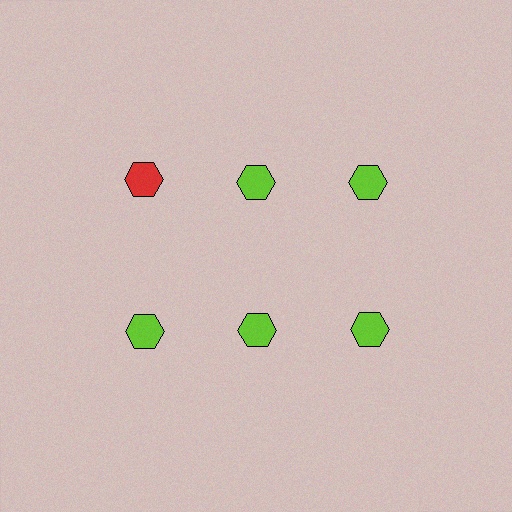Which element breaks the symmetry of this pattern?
The red hexagon in the top row, leftmost column breaks the symmetry. All other shapes are lime hexagons.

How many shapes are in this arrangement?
There are 6 shapes arranged in a grid pattern.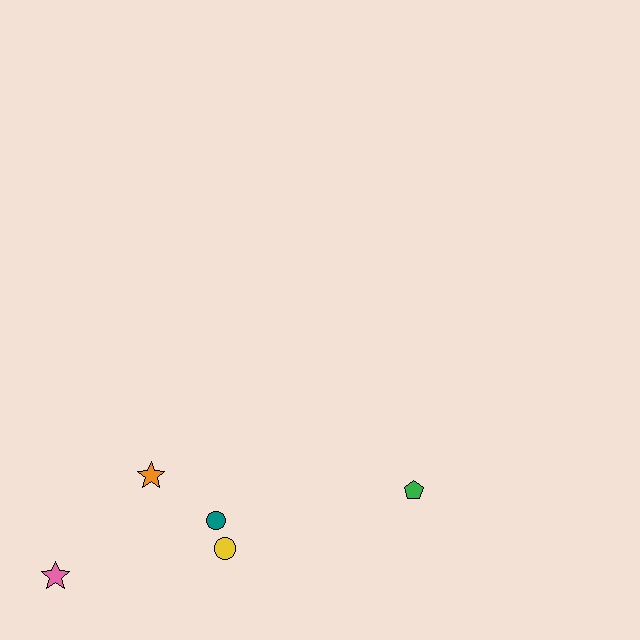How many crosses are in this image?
There are no crosses.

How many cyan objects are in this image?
There are no cyan objects.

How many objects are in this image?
There are 5 objects.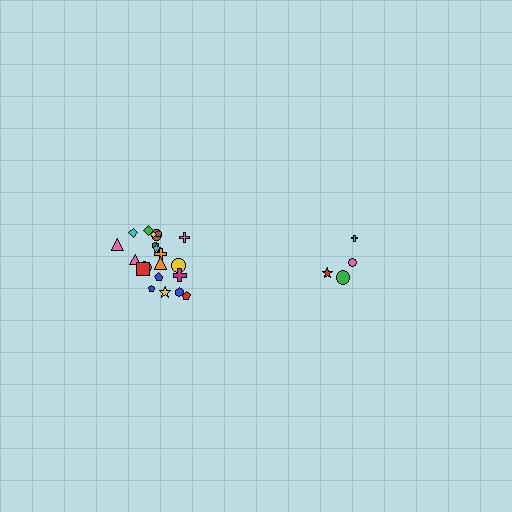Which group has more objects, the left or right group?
The left group.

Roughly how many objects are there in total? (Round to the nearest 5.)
Roughly 25 objects in total.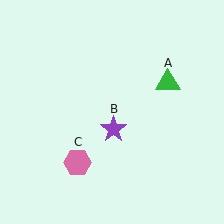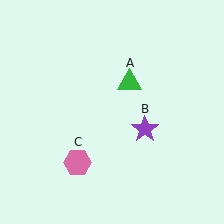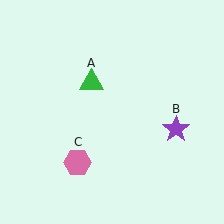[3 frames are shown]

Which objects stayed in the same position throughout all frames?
Pink hexagon (object C) remained stationary.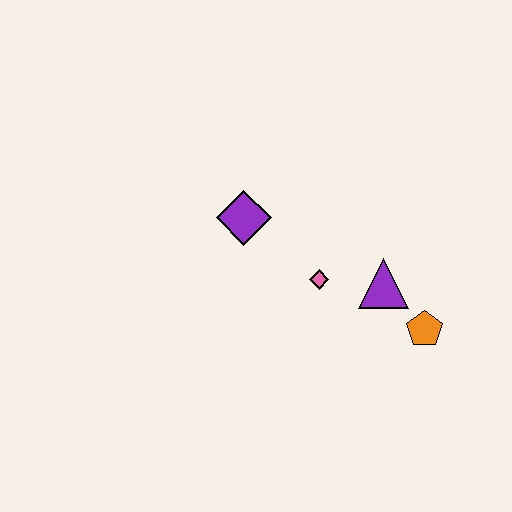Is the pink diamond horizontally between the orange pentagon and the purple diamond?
Yes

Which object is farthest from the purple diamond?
The orange pentagon is farthest from the purple diamond.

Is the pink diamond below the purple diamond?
Yes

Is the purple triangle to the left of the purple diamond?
No